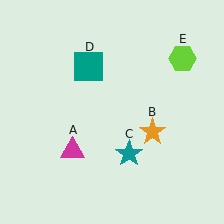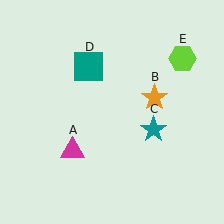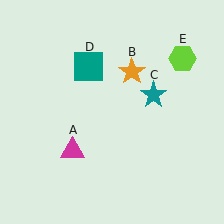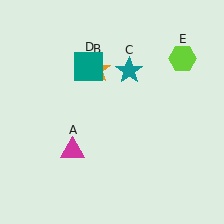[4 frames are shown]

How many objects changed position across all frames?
2 objects changed position: orange star (object B), teal star (object C).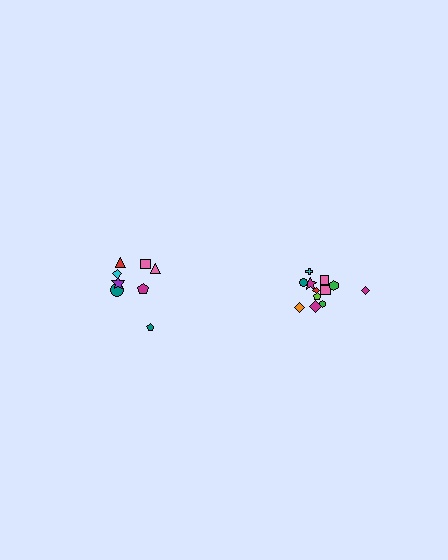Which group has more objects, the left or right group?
The right group.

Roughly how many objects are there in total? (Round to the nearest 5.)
Roughly 20 objects in total.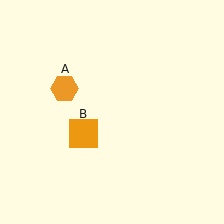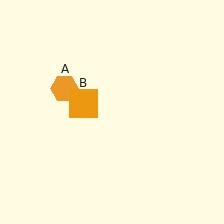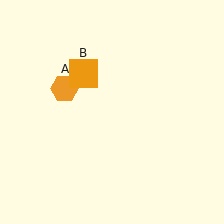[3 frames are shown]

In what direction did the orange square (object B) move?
The orange square (object B) moved up.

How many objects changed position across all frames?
1 object changed position: orange square (object B).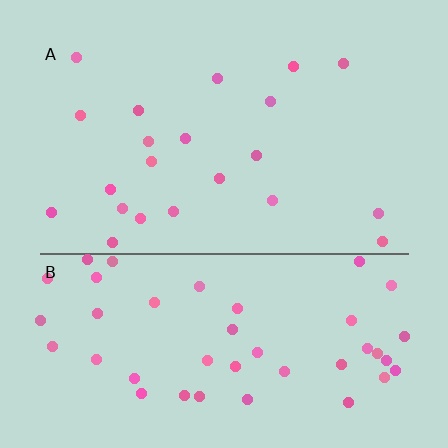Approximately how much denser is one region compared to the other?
Approximately 2.1× — region B over region A.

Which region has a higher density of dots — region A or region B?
B (the bottom).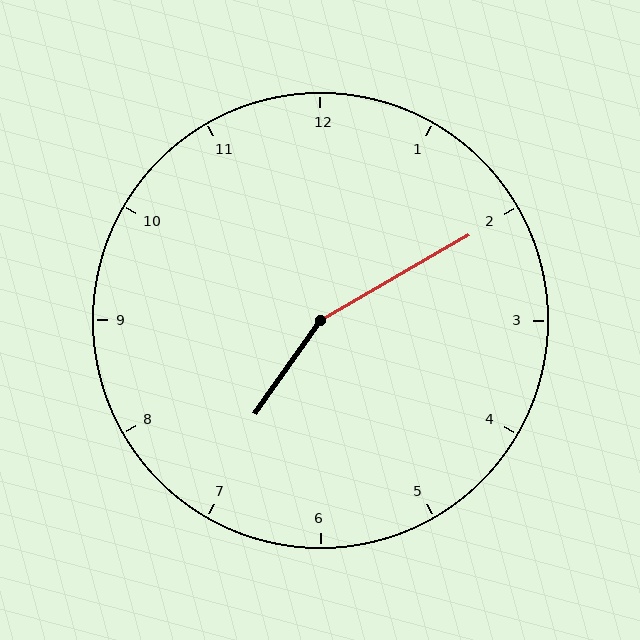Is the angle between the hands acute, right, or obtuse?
It is obtuse.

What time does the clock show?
7:10.